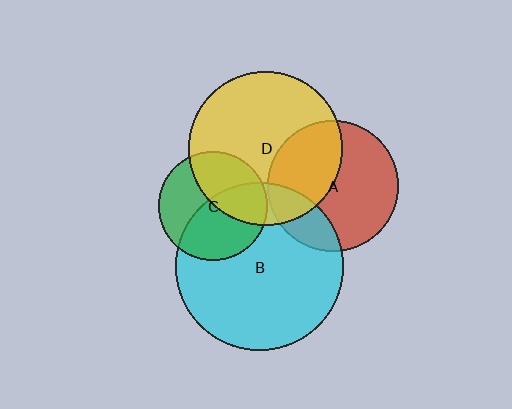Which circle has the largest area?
Circle B (cyan).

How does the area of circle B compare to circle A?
Approximately 1.6 times.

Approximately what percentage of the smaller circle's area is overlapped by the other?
Approximately 15%.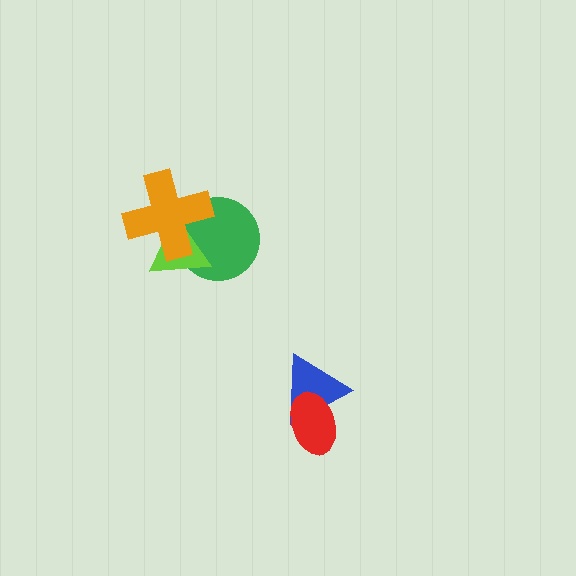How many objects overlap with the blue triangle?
1 object overlaps with the blue triangle.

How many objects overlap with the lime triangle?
2 objects overlap with the lime triangle.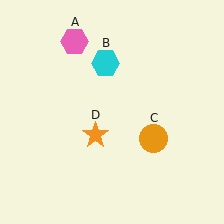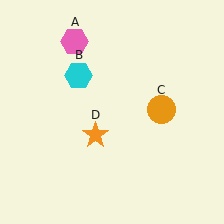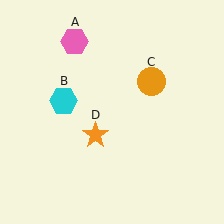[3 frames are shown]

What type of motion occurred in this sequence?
The cyan hexagon (object B), orange circle (object C) rotated counterclockwise around the center of the scene.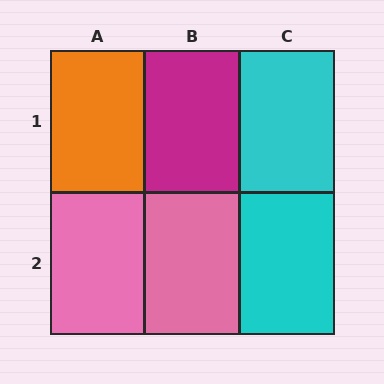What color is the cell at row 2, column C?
Cyan.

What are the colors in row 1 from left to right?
Orange, magenta, cyan.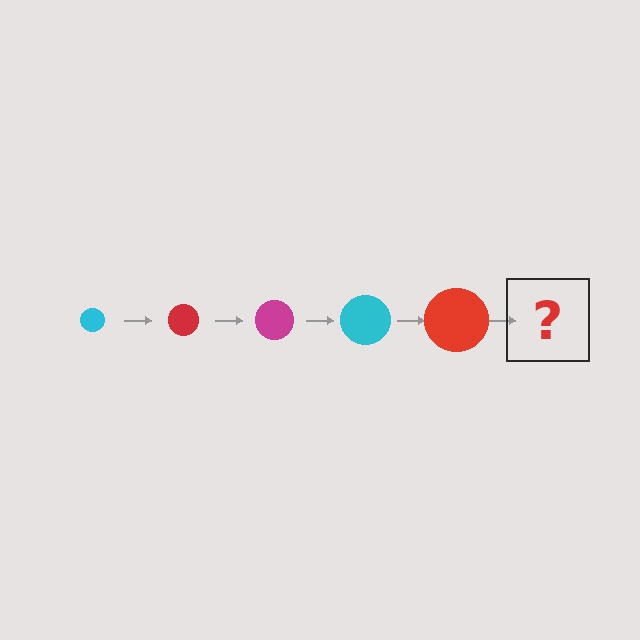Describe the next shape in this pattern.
It should be a magenta circle, larger than the previous one.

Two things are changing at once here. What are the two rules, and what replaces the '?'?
The two rules are that the circle grows larger each step and the color cycles through cyan, red, and magenta. The '?' should be a magenta circle, larger than the previous one.